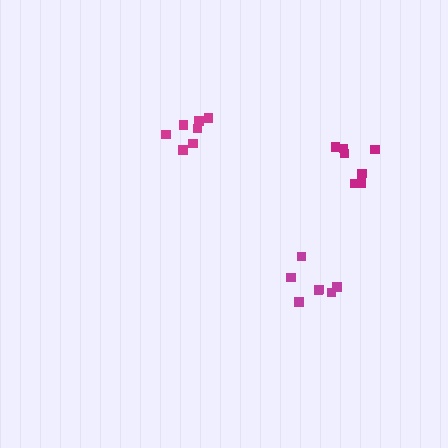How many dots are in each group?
Group 1: 7 dots, Group 2: 8 dots, Group 3: 7 dots (22 total).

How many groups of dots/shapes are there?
There are 3 groups.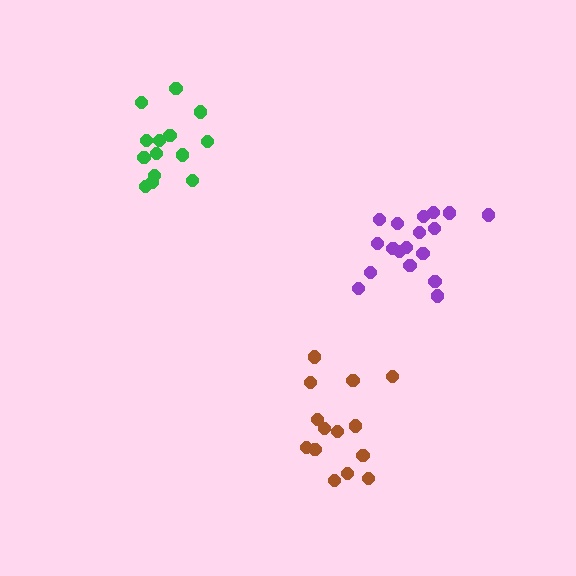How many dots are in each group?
Group 1: 14 dots, Group 2: 14 dots, Group 3: 18 dots (46 total).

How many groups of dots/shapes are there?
There are 3 groups.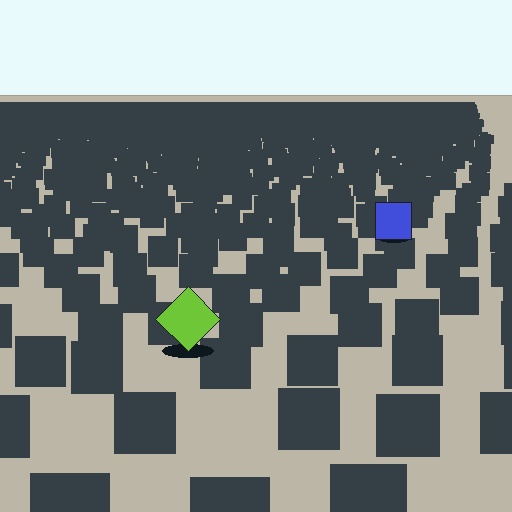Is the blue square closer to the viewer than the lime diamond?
No. The lime diamond is closer — you can tell from the texture gradient: the ground texture is coarser near it.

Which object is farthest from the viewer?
The blue square is farthest from the viewer. It appears smaller and the ground texture around it is denser.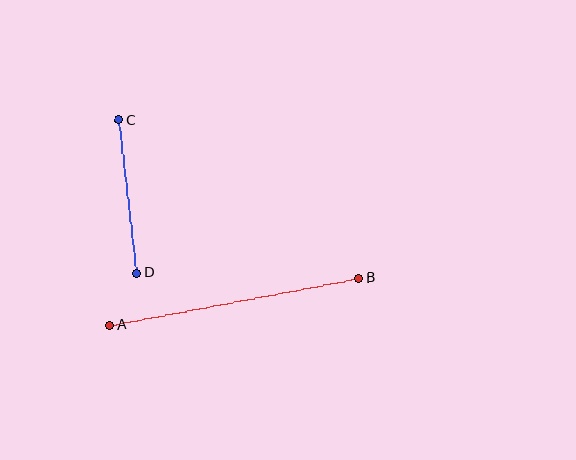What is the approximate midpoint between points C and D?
The midpoint is at approximately (128, 197) pixels.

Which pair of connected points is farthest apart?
Points A and B are farthest apart.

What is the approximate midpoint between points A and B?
The midpoint is at approximately (235, 302) pixels.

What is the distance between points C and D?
The distance is approximately 154 pixels.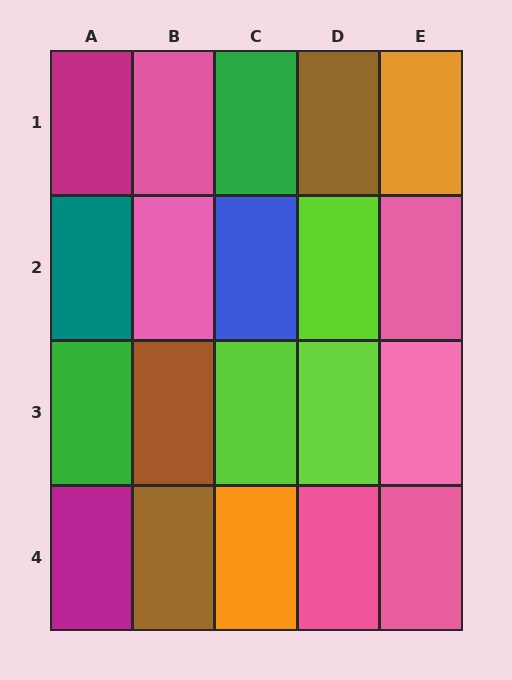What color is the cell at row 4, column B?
Brown.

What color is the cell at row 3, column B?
Brown.